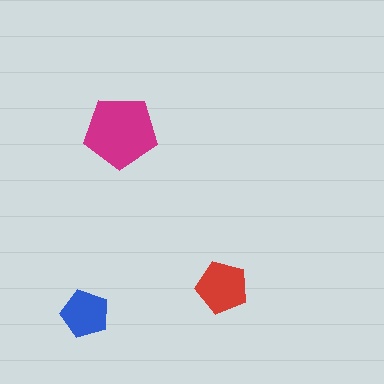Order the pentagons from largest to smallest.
the magenta one, the red one, the blue one.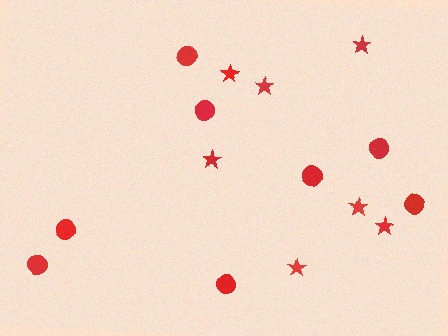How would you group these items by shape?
There are 2 groups: one group of circles (8) and one group of stars (7).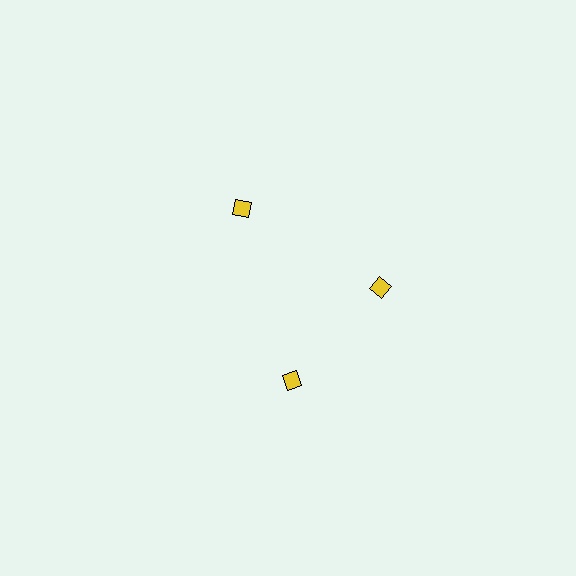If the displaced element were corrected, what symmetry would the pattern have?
It would have 3-fold rotational symmetry — the pattern would map onto itself every 120 degrees.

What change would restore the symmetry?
The symmetry would be restored by rotating it back into even spacing with its neighbors so that all 3 diamonds sit at equal angles and equal distance from the center.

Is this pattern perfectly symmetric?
No. The 3 yellow diamonds are arranged in a ring, but one element near the 7 o'clock position is rotated out of alignment along the ring, breaking the 3-fold rotational symmetry.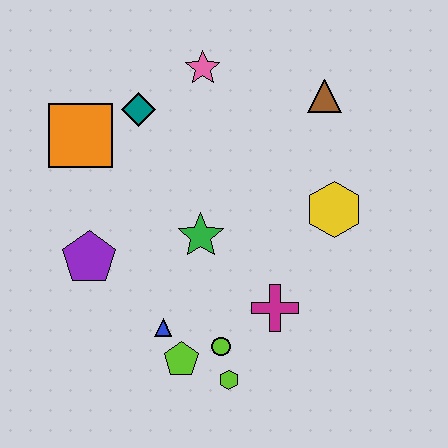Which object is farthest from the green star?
The brown triangle is farthest from the green star.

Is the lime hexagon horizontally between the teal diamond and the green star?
No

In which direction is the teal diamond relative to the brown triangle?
The teal diamond is to the left of the brown triangle.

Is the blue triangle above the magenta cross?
No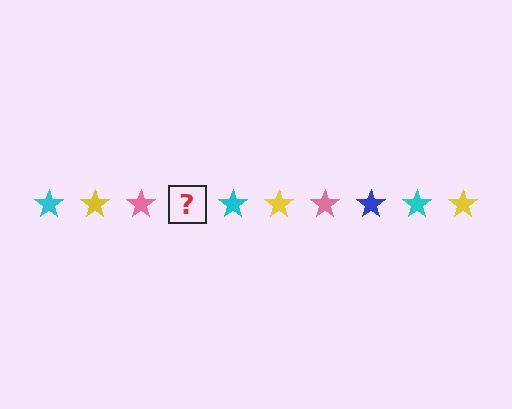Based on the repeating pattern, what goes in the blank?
The blank should be a blue star.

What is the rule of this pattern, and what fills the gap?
The rule is that the pattern cycles through cyan, yellow, pink, blue stars. The gap should be filled with a blue star.